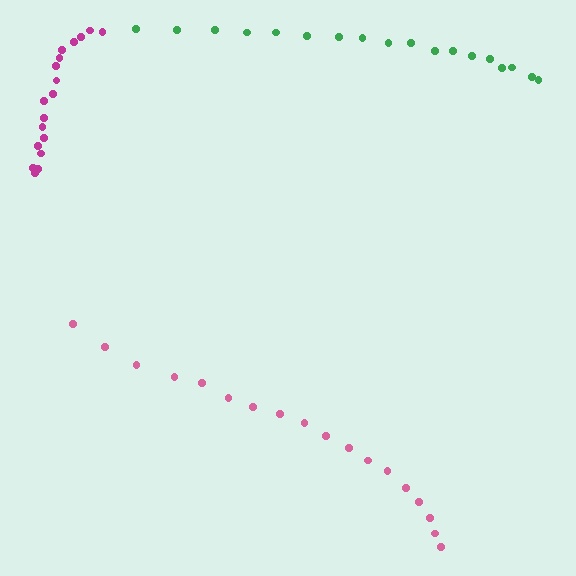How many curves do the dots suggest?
There are 3 distinct paths.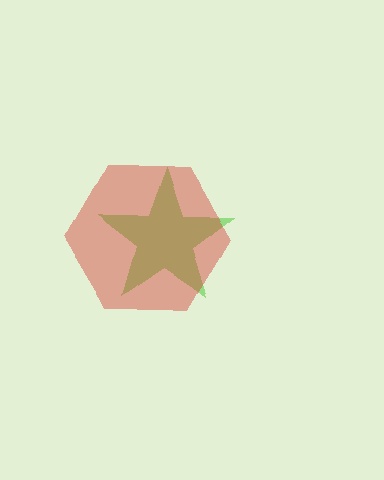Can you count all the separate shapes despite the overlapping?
Yes, there are 2 separate shapes.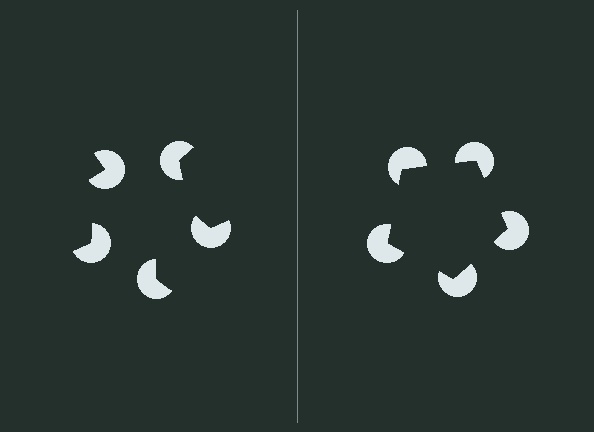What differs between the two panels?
The pac-man discs are positioned identically on both sides; only the wedge orientations differ. On the right they align to a pentagon; on the left they are misaligned.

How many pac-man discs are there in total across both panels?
10 — 5 on each side.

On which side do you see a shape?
An illusory pentagon appears on the right side. On the left side the wedge cuts are rotated, so no coherent shape forms.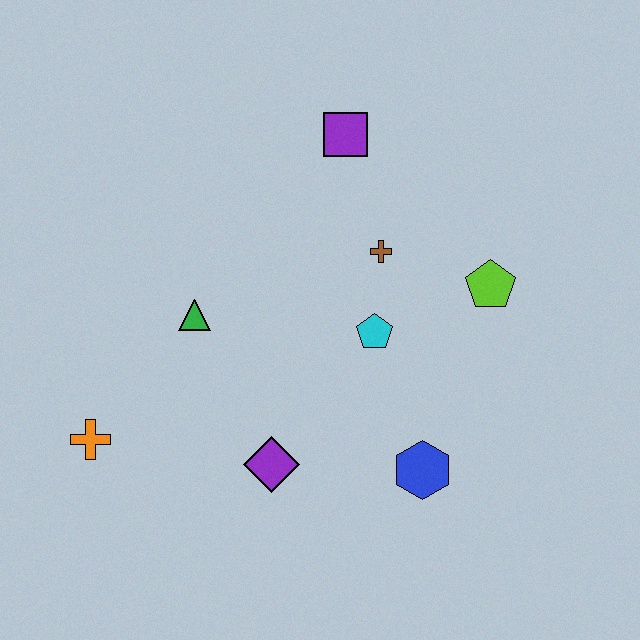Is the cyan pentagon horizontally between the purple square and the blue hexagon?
Yes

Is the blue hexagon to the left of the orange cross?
No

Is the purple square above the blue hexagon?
Yes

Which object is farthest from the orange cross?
The lime pentagon is farthest from the orange cross.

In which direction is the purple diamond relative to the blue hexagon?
The purple diamond is to the left of the blue hexagon.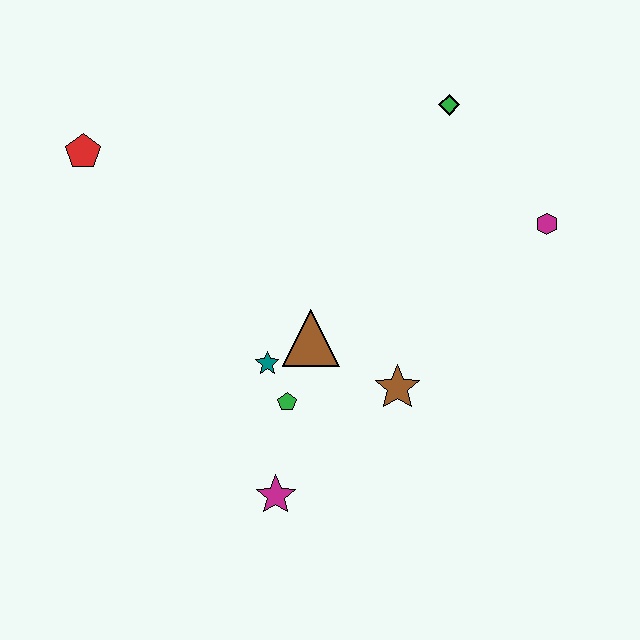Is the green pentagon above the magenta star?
Yes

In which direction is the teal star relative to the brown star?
The teal star is to the left of the brown star.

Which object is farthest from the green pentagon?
The green diamond is farthest from the green pentagon.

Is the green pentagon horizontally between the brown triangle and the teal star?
Yes